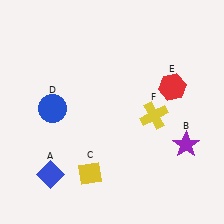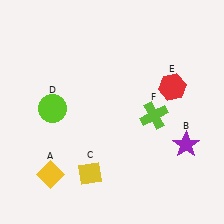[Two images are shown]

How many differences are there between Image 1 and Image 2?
There are 3 differences between the two images.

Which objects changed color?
A changed from blue to yellow. D changed from blue to lime. F changed from yellow to lime.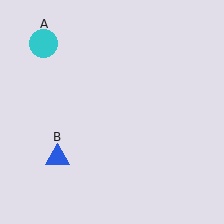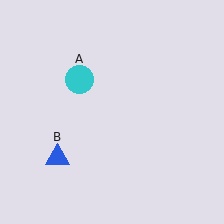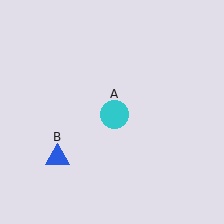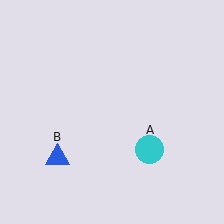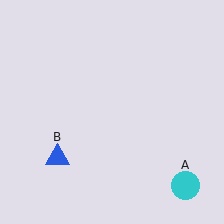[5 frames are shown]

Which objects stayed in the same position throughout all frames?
Blue triangle (object B) remained stationary.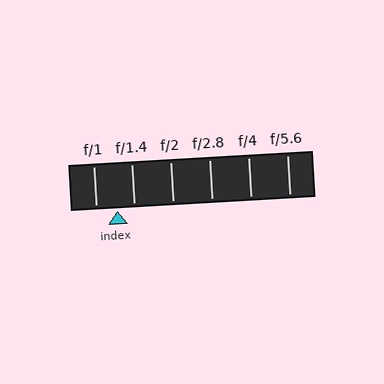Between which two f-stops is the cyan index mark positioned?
The index mark is between f/1 and f/1.4.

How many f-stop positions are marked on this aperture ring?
There are 6 f-stop positions marked.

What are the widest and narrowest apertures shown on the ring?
The widest aperture shown is f/1 and the narrowest is f/5.6.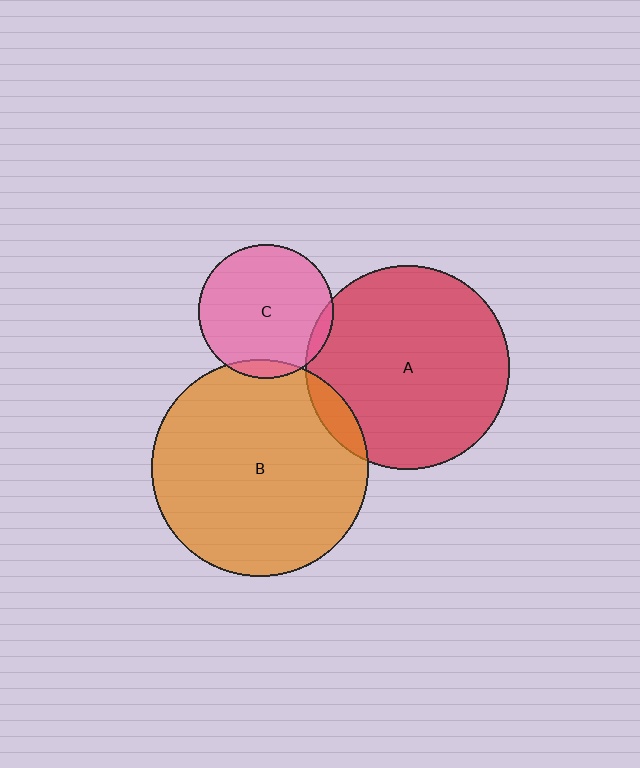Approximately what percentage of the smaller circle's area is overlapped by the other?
Approximately 5%.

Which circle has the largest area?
Circle B (orange).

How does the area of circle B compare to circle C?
Approximately 2.6 times.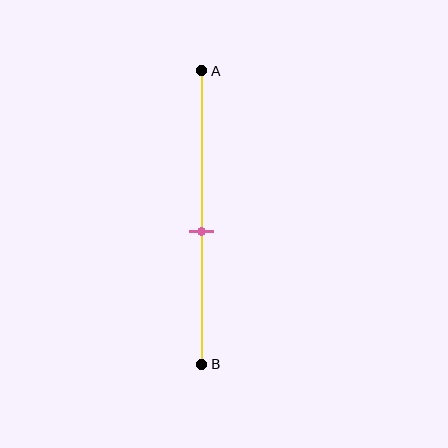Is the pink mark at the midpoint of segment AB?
No, the mark is at about 55% from A, not at the 50% midpoint.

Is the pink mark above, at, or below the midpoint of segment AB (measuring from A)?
The pink mark is below the midpoint of segment AB.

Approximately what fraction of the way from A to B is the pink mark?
The pink mark is approximately 55% of the way from A to B.